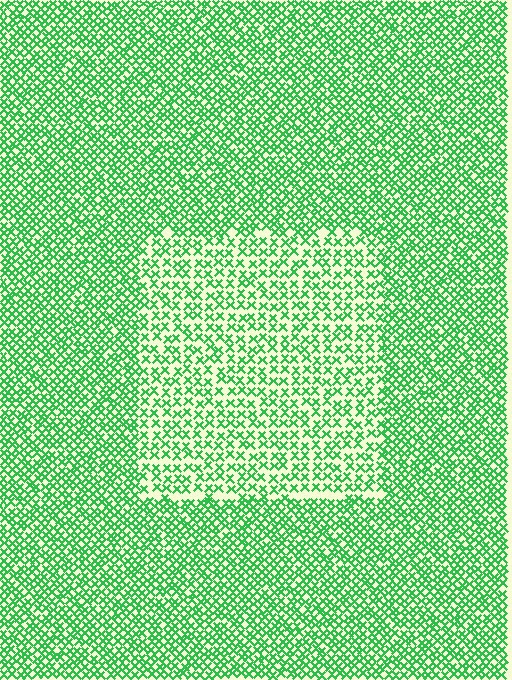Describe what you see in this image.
The image contains small green elements arranged at two different densities. A rectangle-shaped region is visible where the elements are less densely packed than the surrounding area.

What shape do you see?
I see a rectangle.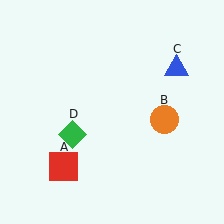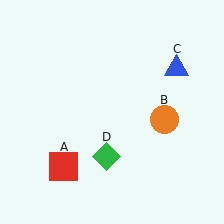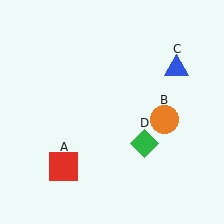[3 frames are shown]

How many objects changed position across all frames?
1 object changed position: green diamond (object D).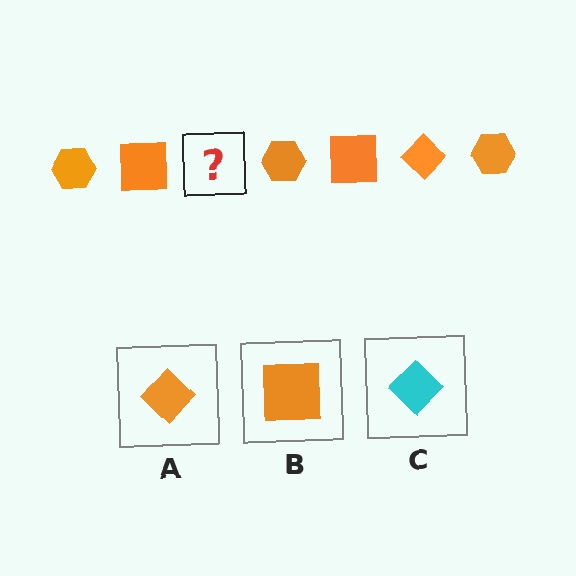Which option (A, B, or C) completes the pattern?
A.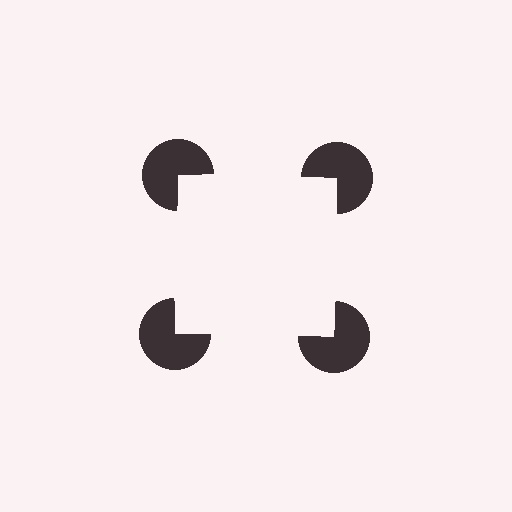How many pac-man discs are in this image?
There are 4 — one at each vertex of the illusory square.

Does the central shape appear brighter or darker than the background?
It typically appears slightly brighter than the background, even though no actual brightness change is drawn.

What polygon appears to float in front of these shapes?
An illusory square — its edges are inferred from the aligned wedge cuts in the pac-man discs, not physically drawn.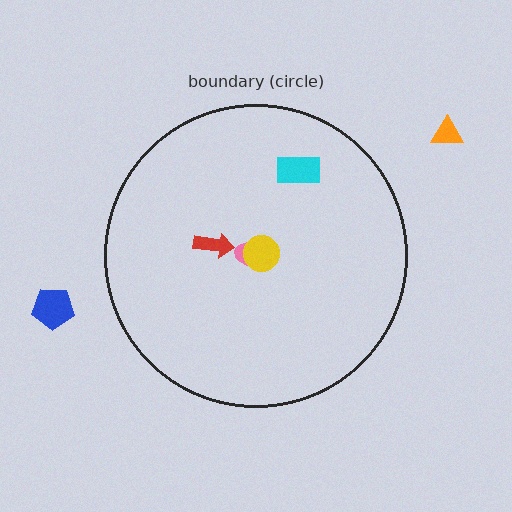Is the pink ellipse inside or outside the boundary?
Inside.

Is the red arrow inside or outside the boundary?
Inside.